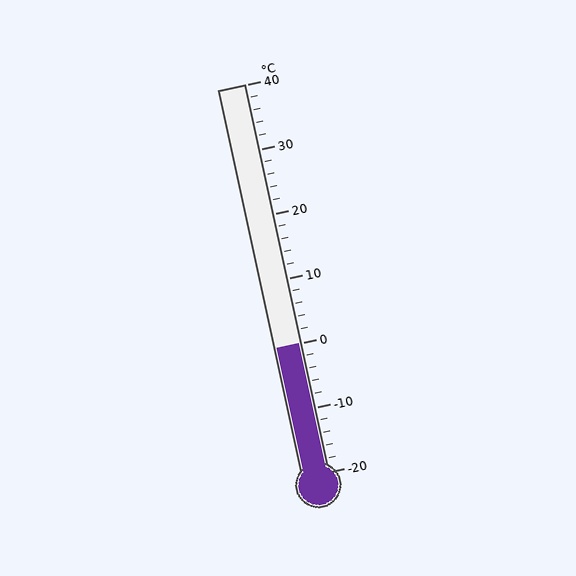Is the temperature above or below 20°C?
The temperature is below 20°C.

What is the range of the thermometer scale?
The thermometer scale ranges from -20°C to 40°C.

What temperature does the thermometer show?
The thermometer shows approximately 0°C.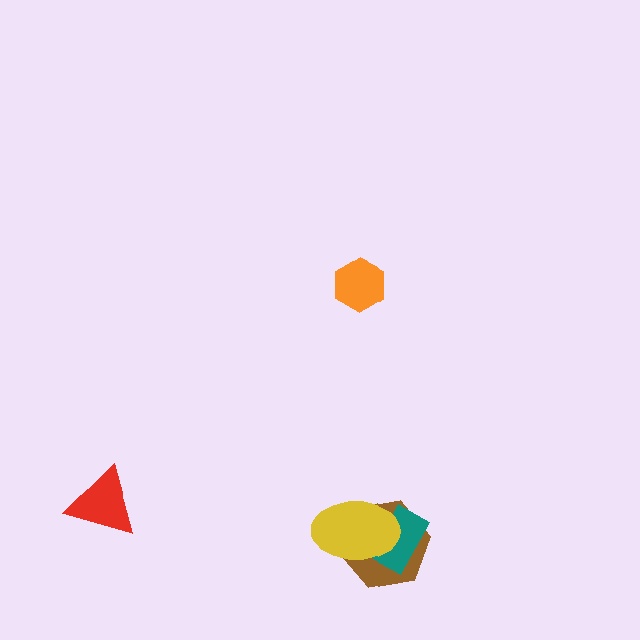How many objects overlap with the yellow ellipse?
2 objects overlap with the yellow ellipse.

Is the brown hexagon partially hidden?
Yes, it is partially covered by another shape.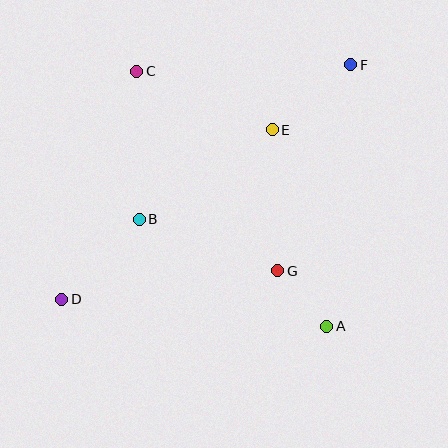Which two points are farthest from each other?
Points D and F are farthest from each other.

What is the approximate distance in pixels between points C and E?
The distance between C and E is approximately 147 pixels.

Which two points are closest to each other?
Points A and G are closest to each other.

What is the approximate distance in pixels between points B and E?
The distance between B and E is approximately 160 pixels.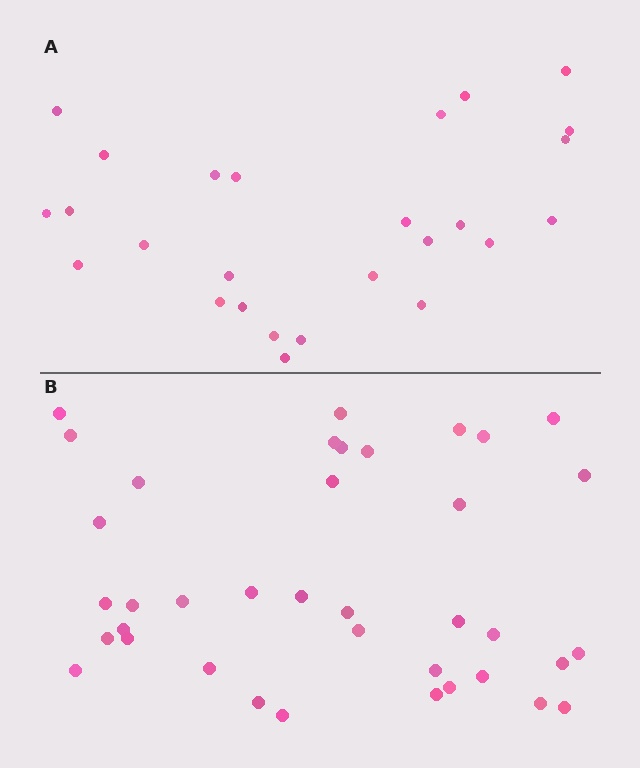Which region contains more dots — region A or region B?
Region B (the bottom region) has more dots.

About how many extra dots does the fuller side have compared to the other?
Region B has roughly 12 or so more dots than region A.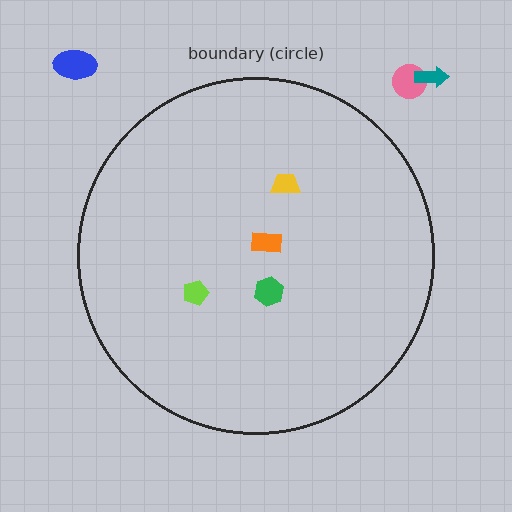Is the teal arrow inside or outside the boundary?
Outside.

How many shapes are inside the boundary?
4 inside, 3 outside.